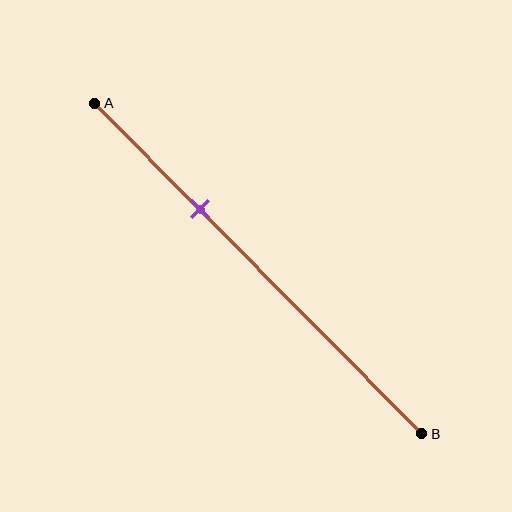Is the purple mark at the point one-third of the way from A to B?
Yes, the mark is approximately at the one-third point.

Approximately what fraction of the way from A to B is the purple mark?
The purple mark is approximately 30% of the way from A to B.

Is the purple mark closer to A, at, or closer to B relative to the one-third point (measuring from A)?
The purple mark is approximately at the one-third point of segment AB.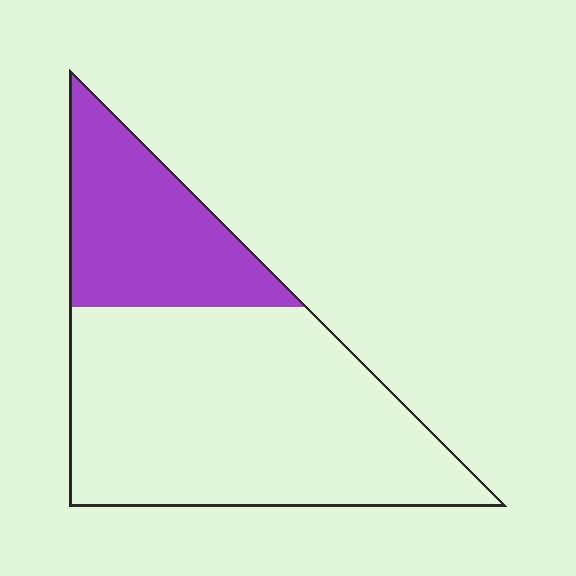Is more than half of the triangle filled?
No.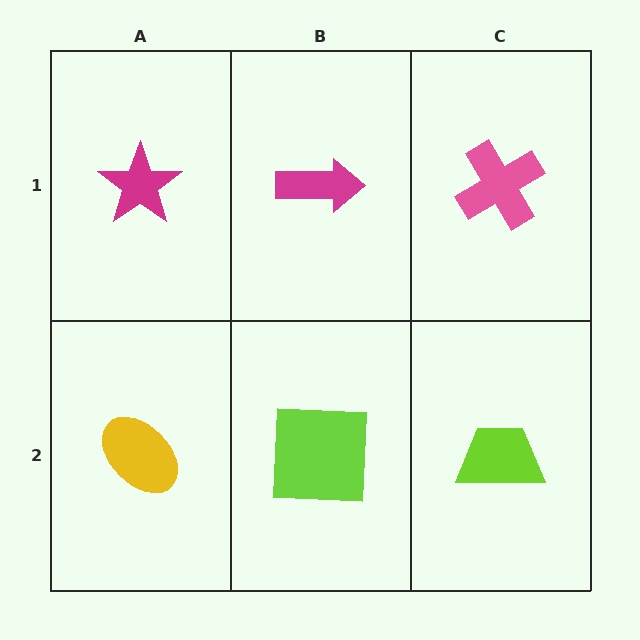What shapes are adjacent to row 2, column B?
A magenta arrow (row 1, column B), a yellow ellipse (row 2, column A), a lime trapezoid (row 2, column C).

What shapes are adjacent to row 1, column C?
A lime trapezoid (row 2, column C), a magenta arrow (row 1, column B).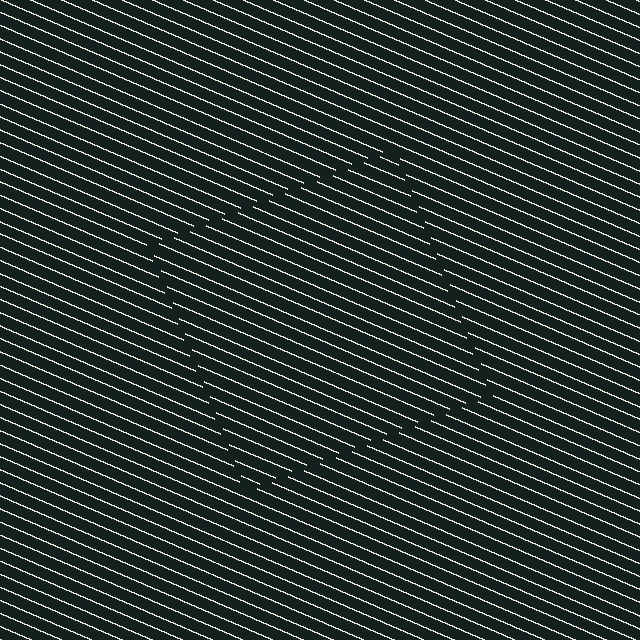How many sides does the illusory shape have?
4 sides — the line-ends trace a square.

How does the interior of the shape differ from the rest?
The interior of the shape contains the same grating, shifted by half a period — the contour is defined by the phase discontinuity where line-ends from the inner and outer gratings abut.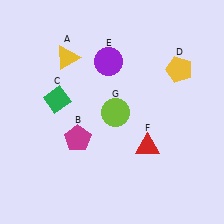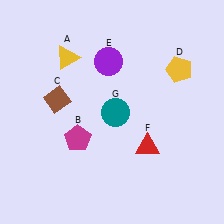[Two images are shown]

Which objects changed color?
C changed from green to brown. G changed from lime to teal.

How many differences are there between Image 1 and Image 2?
There are 2 differences between the two images.